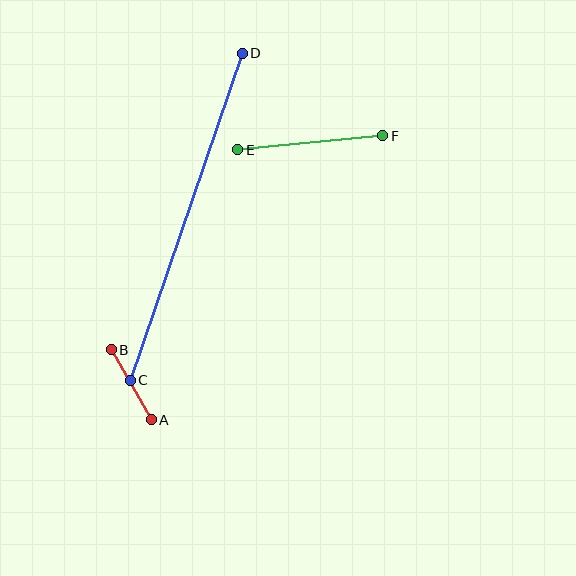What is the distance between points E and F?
The distance is approximately 146 pixels.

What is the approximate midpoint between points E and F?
The midpoint is at approximately (310, 143) pixels.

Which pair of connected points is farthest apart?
Points C and D are farthest apart.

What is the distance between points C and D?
The distance is approximately 346 pixels.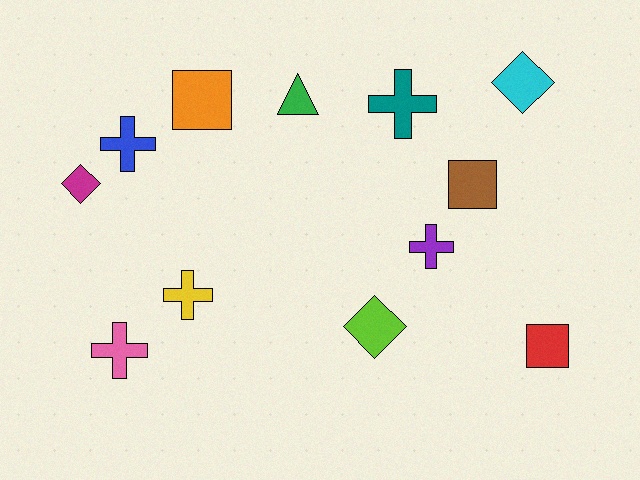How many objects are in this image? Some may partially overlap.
There are 12 objects.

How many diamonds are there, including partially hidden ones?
There are 3 diamonds.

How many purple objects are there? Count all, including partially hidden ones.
There is 1 purple object.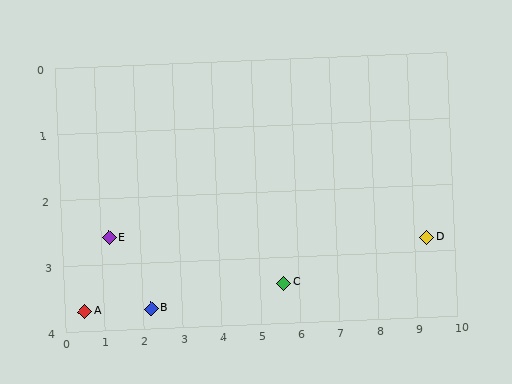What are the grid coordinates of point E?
Point E is at approximately (1.2, 2.6).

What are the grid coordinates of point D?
Point D is at approximately (9.3, 2.8).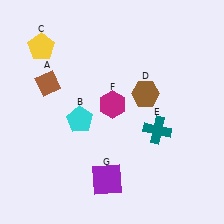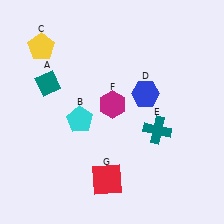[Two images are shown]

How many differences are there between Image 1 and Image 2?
There are 3 differences between the two images.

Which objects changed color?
A changed from brown to teal. D changed from brown to blue. G changed from purple to red.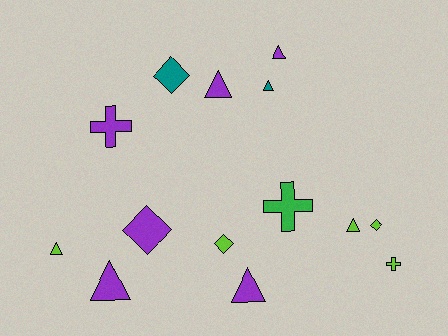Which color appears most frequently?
Purple, with 6 objects.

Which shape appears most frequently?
Triangle, with 7 objects.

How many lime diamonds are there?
There are 2 lime diamonds.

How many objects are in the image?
There are 14 objects.